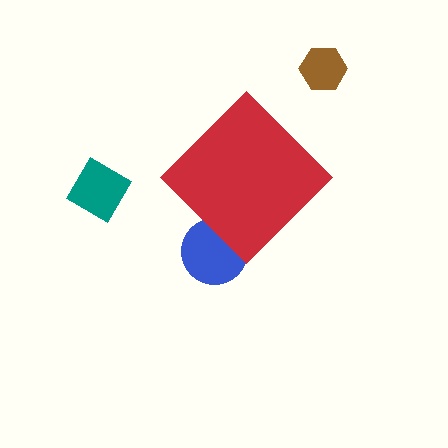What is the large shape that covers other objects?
A red diamond.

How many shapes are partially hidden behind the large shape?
1 shape is partially hidden.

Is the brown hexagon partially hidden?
No, the brown hexagon is fully visible.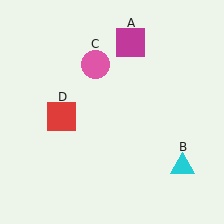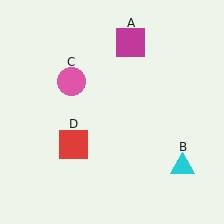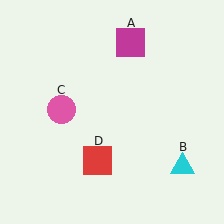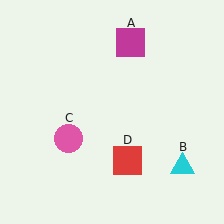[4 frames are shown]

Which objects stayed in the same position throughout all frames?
Magenta square (object A) and cyan triangle (object B) remained stationary.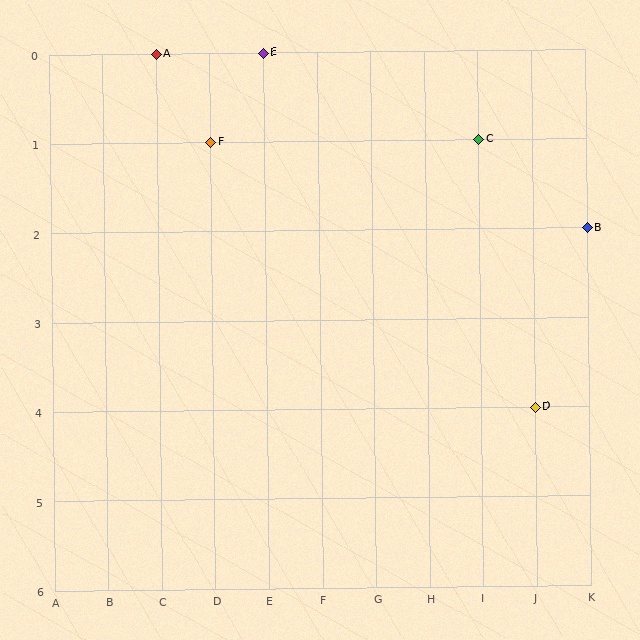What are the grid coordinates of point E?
Point E is at grid coordinates (E, 0).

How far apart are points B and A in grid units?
Points B and A are 8 columns and 2 rows apart (about 8.2 grid units diagonally).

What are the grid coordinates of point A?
Point A is at grid coordinates (C, 0).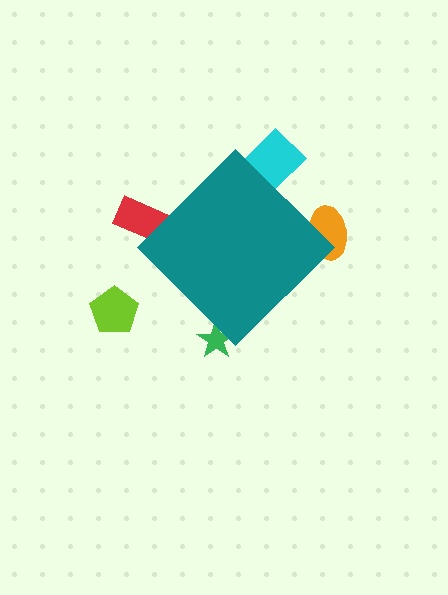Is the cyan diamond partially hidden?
Yes, the cyan diamond is partially hidden behind the teal diamond.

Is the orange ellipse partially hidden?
Yes, the orange ellipse is partially hidden behind the teal diamond.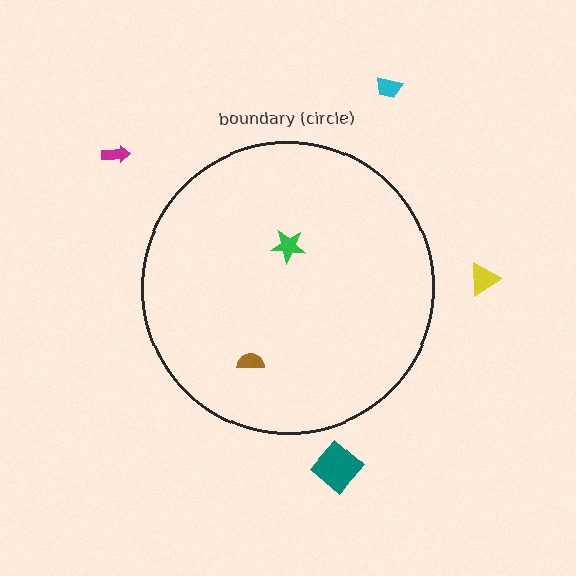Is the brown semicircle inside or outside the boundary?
Inside.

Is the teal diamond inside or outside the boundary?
Outside.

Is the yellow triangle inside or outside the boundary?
Outside.